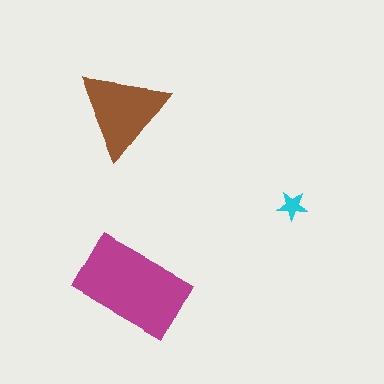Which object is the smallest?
The cyan star.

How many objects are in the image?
There are 3 objects in the image.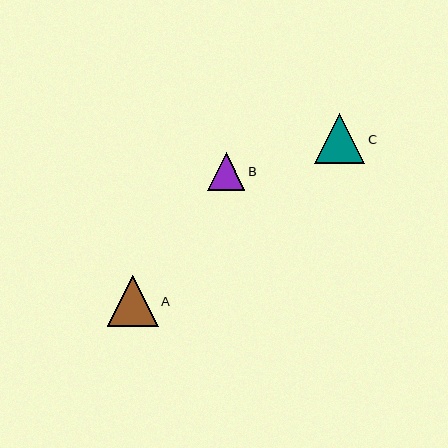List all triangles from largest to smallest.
From largest to smallest: A, C, B.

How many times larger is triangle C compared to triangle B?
Triangle C is approximately 1.3 times the size of triangle B.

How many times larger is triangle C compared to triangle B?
Triangle C is approximately 1.3 times the size of triangle B.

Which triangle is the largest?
Triangle A is the largest with a size of approximately 51 pixels.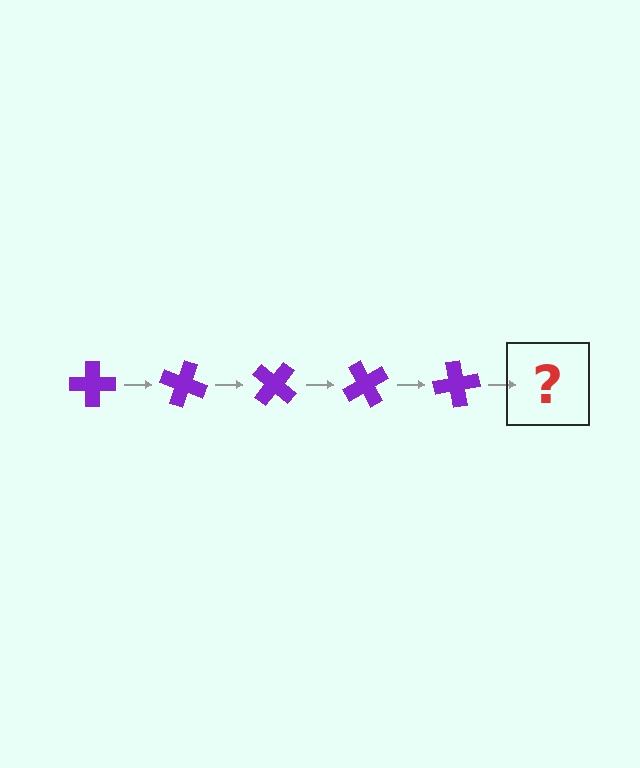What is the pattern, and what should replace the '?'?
The pattern is that the cross rotates 20 degrees each step. The '?' should be a purple cross rotated 100 degrees.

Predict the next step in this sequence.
The next step is a purple cross rotated 100 degrees.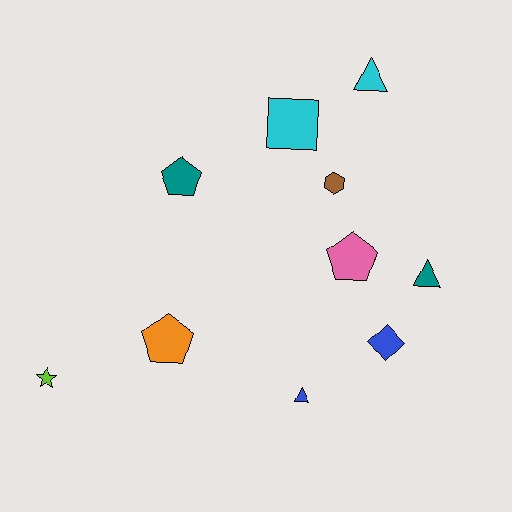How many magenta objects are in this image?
There are no magenta objects.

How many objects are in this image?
There are 10 objects.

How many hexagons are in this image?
There is 1 hexagon.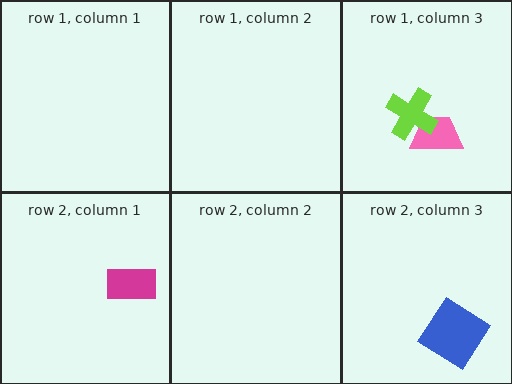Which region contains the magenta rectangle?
The row 2, column 1 region.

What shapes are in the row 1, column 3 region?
The pink trapezoid, the lime cross.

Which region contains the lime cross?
The row 1, column 3 region.